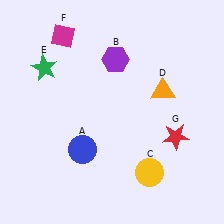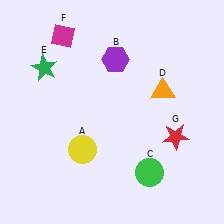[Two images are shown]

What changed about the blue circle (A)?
In Image 1, A is blue. In Image 2, it changed to yellow.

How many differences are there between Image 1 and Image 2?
There are 2 differences between the two images.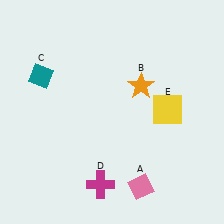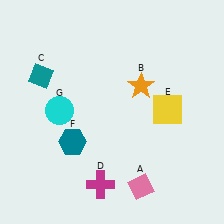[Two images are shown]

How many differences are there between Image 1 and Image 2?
There are 2 differences between the two images.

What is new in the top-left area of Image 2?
A cyan circle (G) was added in the top-left area of Image 2.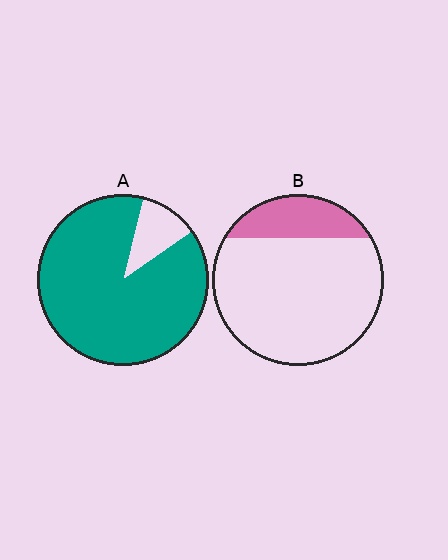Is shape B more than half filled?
No.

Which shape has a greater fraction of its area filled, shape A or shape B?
Shape A.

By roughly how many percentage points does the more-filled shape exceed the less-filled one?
By roughly 70 percentage points (A over B).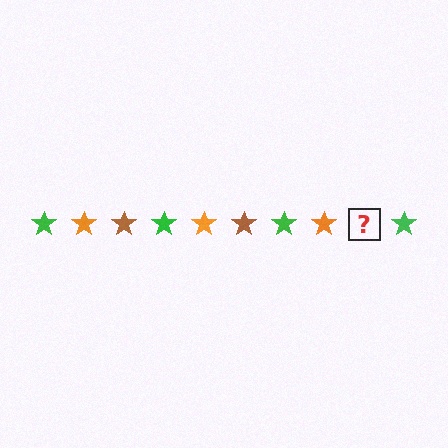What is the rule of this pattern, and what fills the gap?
The rule is that the pattern cycles through green, orange, brown stars. The gap should be filled with a brown star.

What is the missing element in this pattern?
The missing element is a brown star.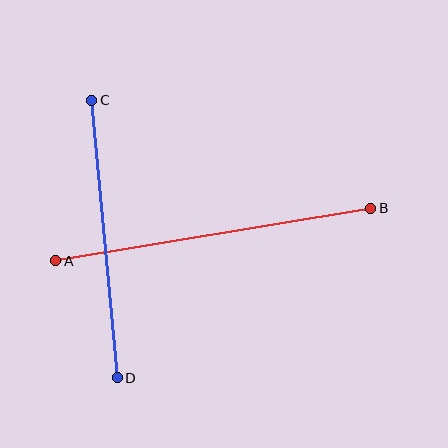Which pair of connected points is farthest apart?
Points A and B are farthest apart.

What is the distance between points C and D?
The distance is approximately 278 pixels.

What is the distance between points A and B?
The distance is approximately 319 pixels.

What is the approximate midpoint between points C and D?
The midpoint is at approximately (105, 239) pixels.